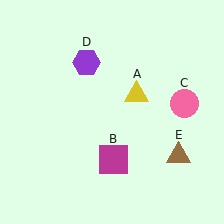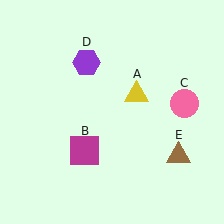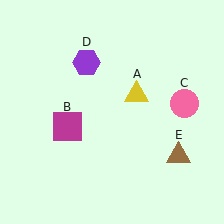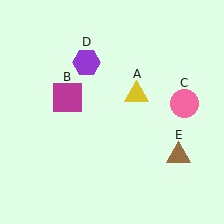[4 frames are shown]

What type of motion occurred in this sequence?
The magenta square (object B) rotated clockwise around the center of the scene.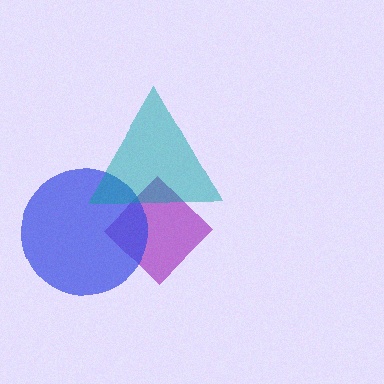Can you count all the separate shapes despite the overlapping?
Yes, there are 3 separate shapes.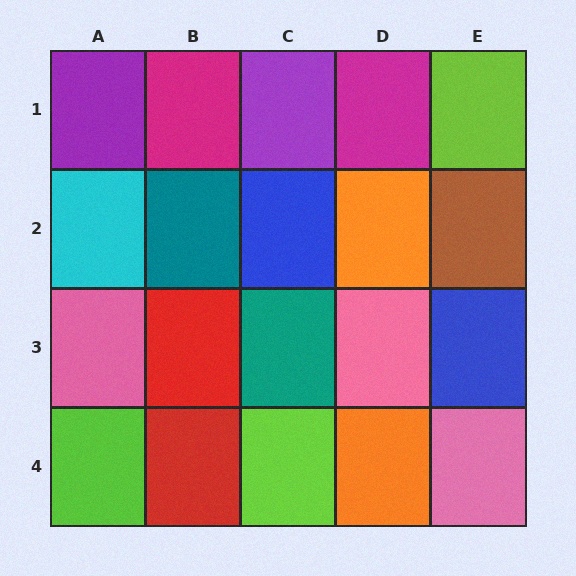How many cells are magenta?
2 cells are magenta.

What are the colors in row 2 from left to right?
Cyan, teal, blue, orange, brown.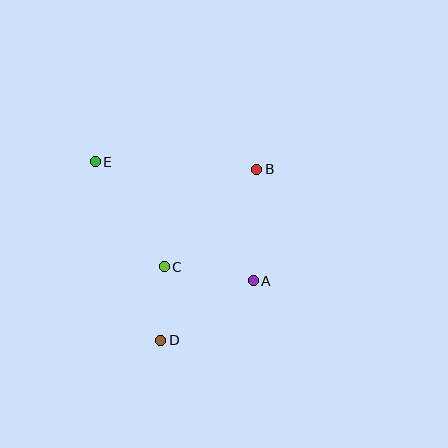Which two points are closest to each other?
Points C and D are closest to each other.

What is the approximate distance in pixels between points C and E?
The distance between C and E is approximately 126 pixels.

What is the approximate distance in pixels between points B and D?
The distance between B and D is approximately 196 pixels.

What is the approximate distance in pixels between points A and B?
The distance between A and B is approximately 112 pixels.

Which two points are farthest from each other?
Points A and E are farthest from each other.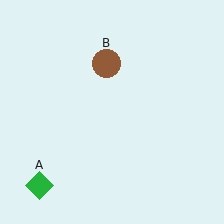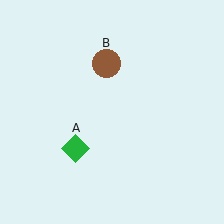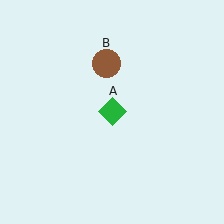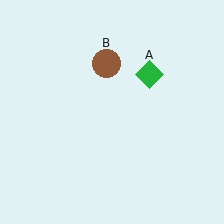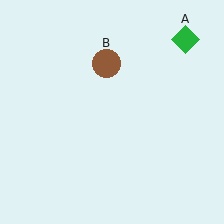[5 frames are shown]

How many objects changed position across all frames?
1 object changed position: green diamond (object A).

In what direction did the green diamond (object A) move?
The green diamond (object A) moved up and to the right.